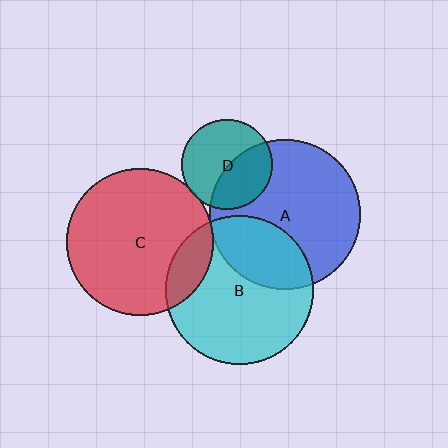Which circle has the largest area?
Circle A (blue).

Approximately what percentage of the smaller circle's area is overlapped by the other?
Approximately 15%.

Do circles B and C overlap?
Yes.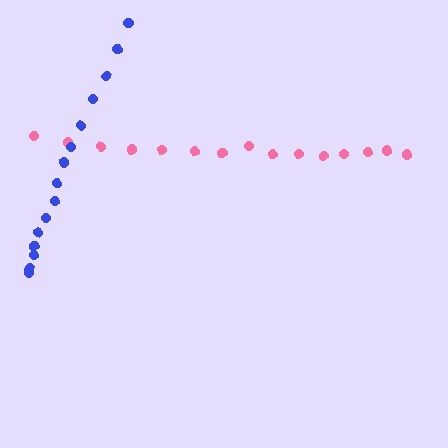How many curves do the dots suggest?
There are 2 distinct paths.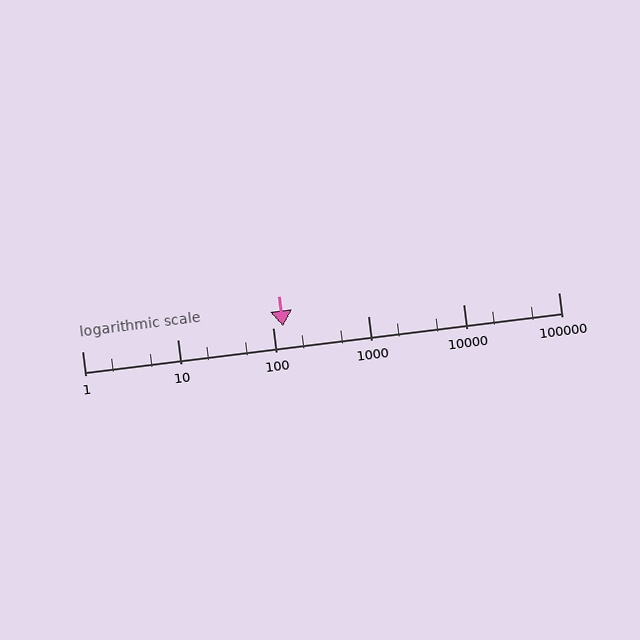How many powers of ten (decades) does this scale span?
The scale spans 5 decades, from 1 to 100000.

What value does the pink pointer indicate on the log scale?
The pointer indicates approximately 130.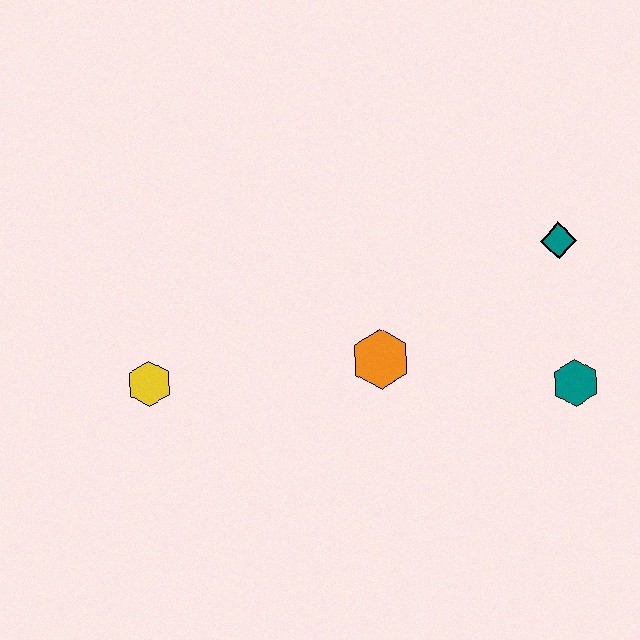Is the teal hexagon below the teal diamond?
Yes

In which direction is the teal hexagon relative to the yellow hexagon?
The teal hexagon is to the right of the yellow hexagon.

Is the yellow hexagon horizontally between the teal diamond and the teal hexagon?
No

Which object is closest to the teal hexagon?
The teal diamond is closest to the teal hexagon.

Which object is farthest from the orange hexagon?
The yellow hexagon is farthest from the orange hexagon.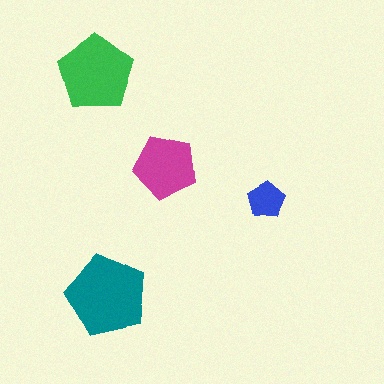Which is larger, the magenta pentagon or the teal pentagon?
The teal one.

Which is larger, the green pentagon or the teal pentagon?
The teal one.